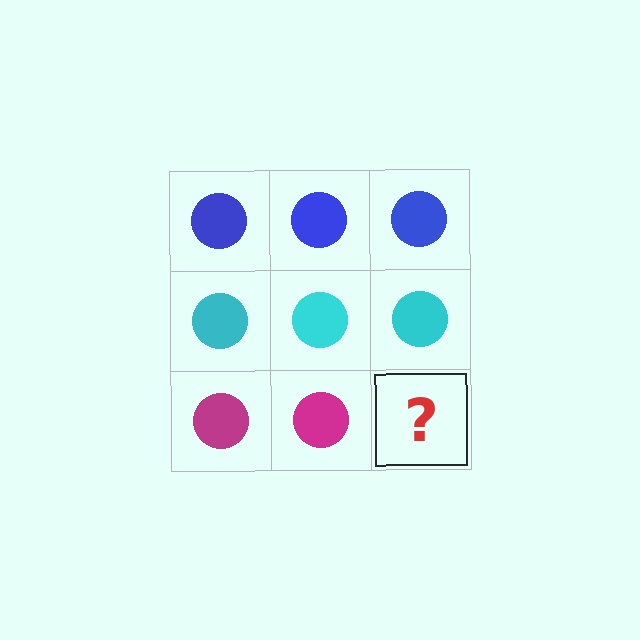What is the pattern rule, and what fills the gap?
The rule is that each row has a consistent color. The gap should be filled with a magenta circle.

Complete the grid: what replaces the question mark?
The question mark should be replaced with a magenta circle.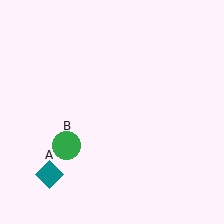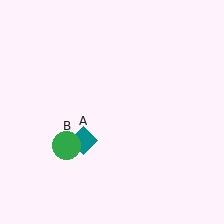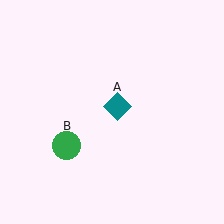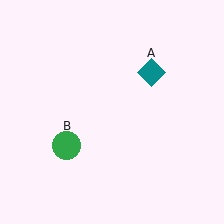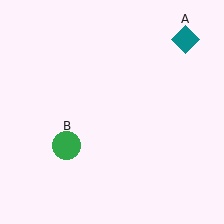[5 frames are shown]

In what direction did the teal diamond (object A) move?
The teal diamond (object A) moved up and to the right.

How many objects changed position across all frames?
1 object changed position: teal diamond (object A).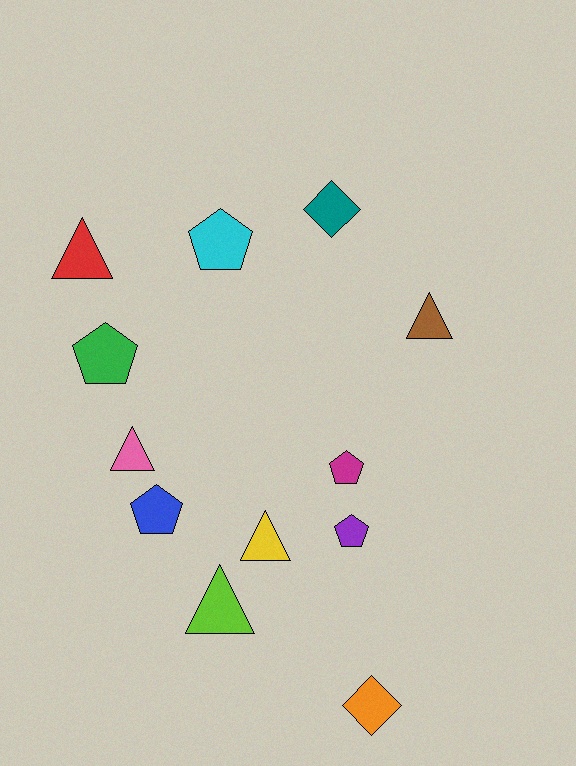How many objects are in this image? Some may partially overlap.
There are 12 objects.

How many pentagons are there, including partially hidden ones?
There are 5 pentagons.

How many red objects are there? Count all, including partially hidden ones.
There is 1 red object.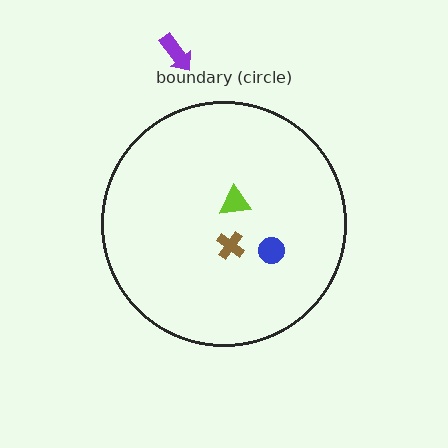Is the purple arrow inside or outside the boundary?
Outside.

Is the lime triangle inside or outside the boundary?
Inside.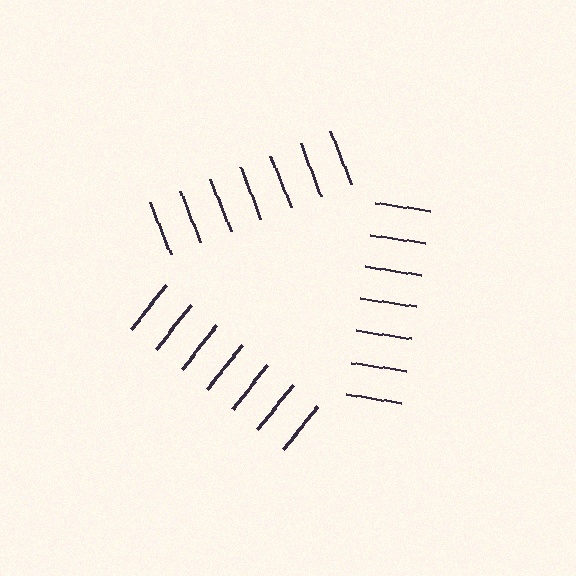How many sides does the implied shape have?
3 sides — the line-ends trace a triangle.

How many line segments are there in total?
21 — 7 along each of the 3 edges.